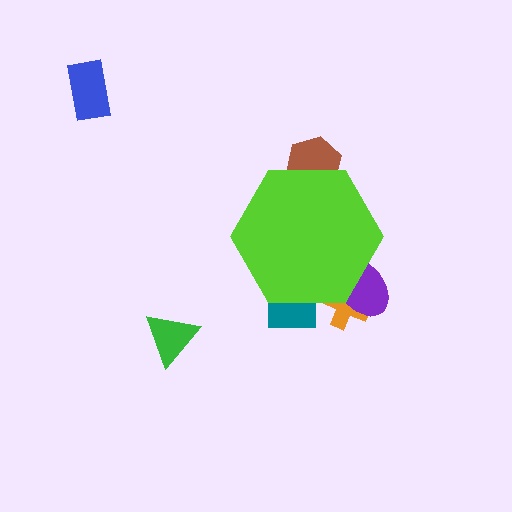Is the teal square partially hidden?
Yes, the teal square is partially hidden behind the lime hexagon.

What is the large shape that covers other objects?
A lime hexagon.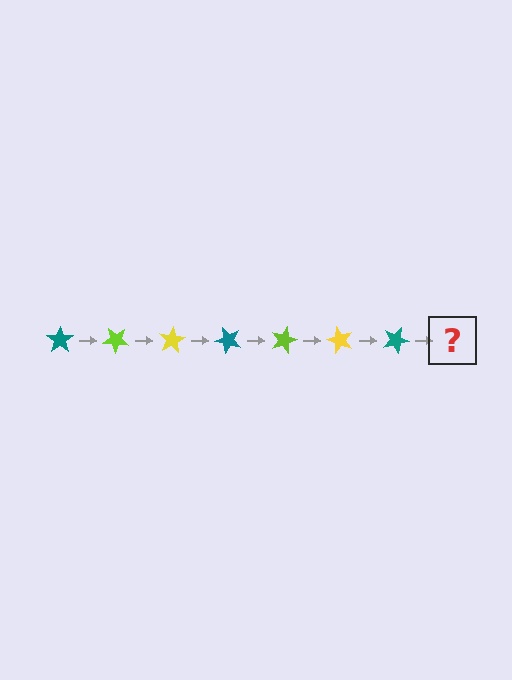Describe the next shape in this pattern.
It should be a lime star, rotated 280 degrees from the start.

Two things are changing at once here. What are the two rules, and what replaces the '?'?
The two rules are that it rotates 40 degrees each step and the color cycles through teal, lime, and yellow. The '?' should be a lime star, rotated 280 degrees from the start.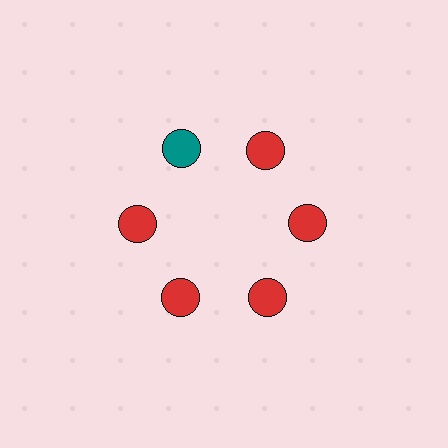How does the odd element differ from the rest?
It has a different color: teal instead of red.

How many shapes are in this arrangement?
There are 6 shapes arranged in a ring pattern.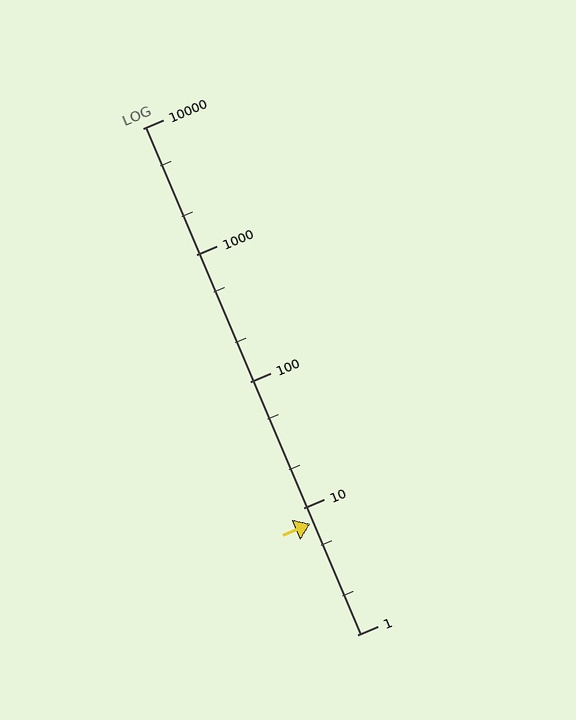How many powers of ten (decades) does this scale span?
The scale spans 4 decades, from 1 to 10000.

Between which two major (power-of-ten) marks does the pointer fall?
The pointer is between 1 and 10.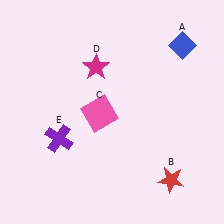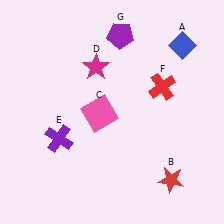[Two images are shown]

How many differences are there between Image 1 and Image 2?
There are 2 differences between the two images.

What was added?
A red cross (F), a purple pentagon (G) were added in Image 2.